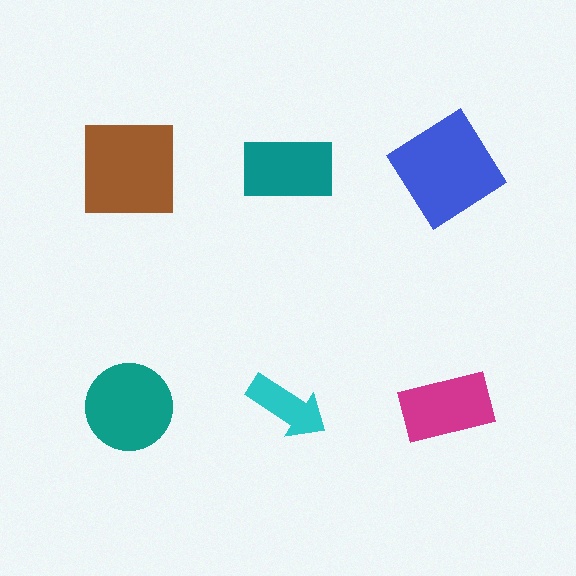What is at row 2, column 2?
A cyan arrow.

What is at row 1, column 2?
A teal rectangle.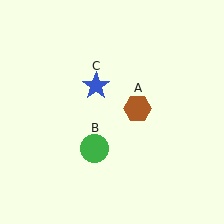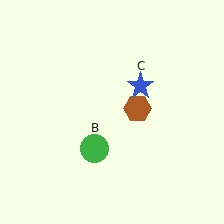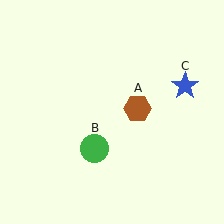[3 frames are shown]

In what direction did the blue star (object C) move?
The blue star (object C) moved right.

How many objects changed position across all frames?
1 object changed position: blue star (object C).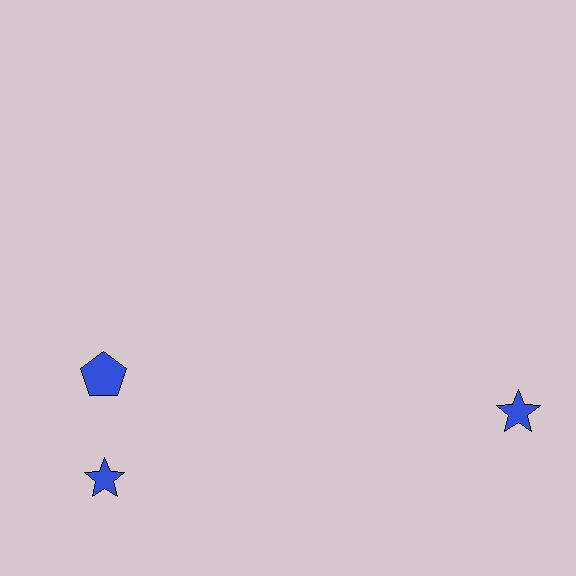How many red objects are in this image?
There are no red objects.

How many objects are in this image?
There are 3 objects.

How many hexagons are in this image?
There are no hexagons.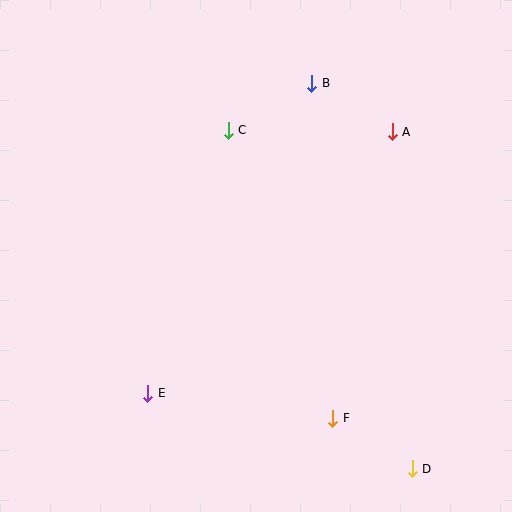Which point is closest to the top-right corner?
Point A is closest to the top-right corner.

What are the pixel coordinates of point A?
Point A is at (392, 132).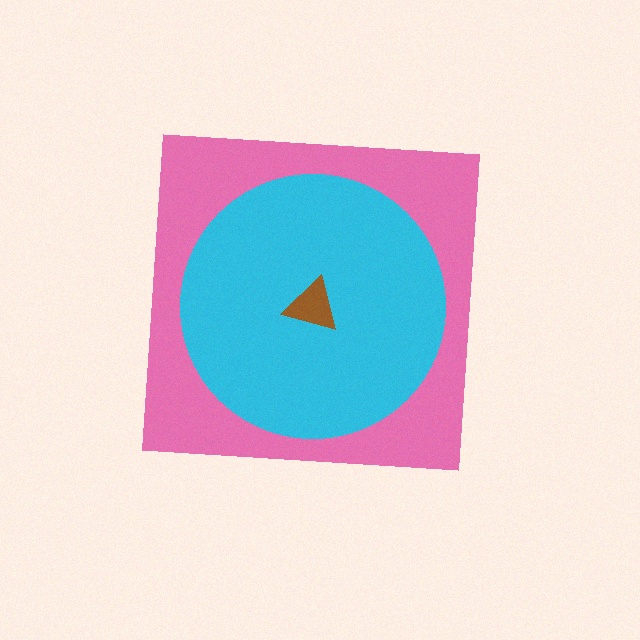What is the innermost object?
The brown triangle.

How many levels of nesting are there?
3.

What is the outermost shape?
The pink square.